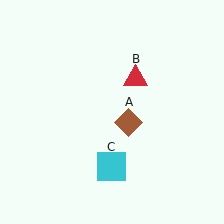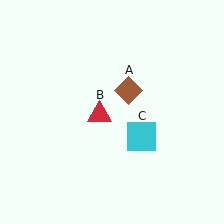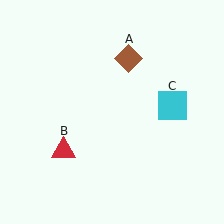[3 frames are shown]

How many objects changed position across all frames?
3 objects changed position: brown diamond (object A), red triangle (object B), cyan square (object C).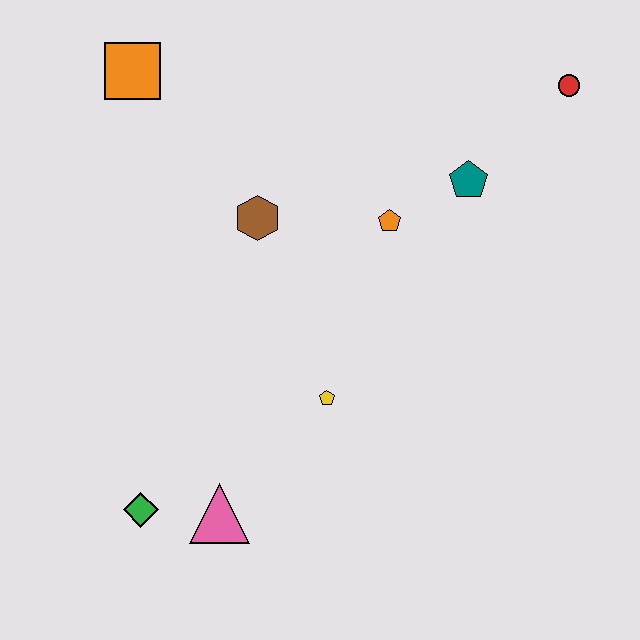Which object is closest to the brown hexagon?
The orange pentagon is closest to the brown hexagon.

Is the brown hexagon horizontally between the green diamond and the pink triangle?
No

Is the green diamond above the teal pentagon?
No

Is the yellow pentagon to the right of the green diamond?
Yes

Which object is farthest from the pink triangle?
The red circle is farthest from the pink triangle.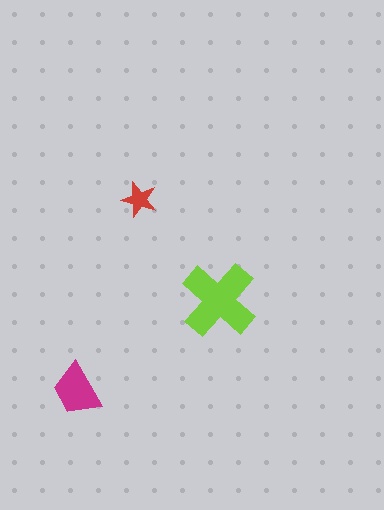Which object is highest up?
The red star is topmost.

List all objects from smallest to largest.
The red star, the magenta trapezoid, the lime cross.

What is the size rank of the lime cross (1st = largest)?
1st.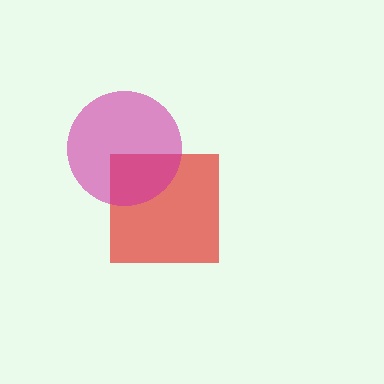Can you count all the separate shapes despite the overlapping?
Yes, there are 2 separate shapes.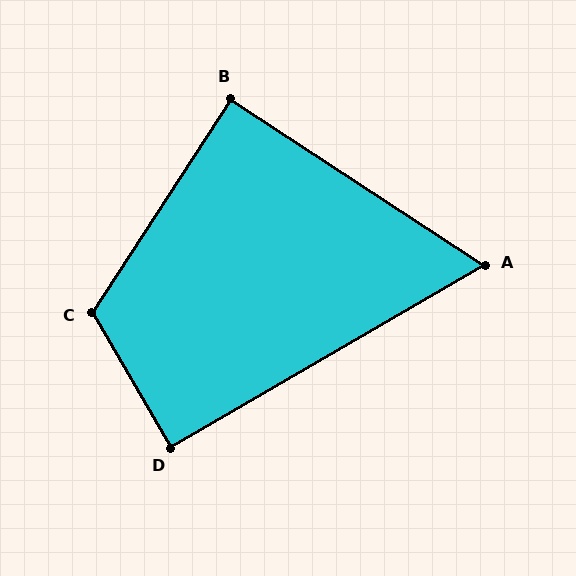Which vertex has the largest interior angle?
C, at approximately 117 degrees.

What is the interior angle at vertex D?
Approximately 90 degrees (approximately right).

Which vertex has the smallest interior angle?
A, at approximately 63 degrees.